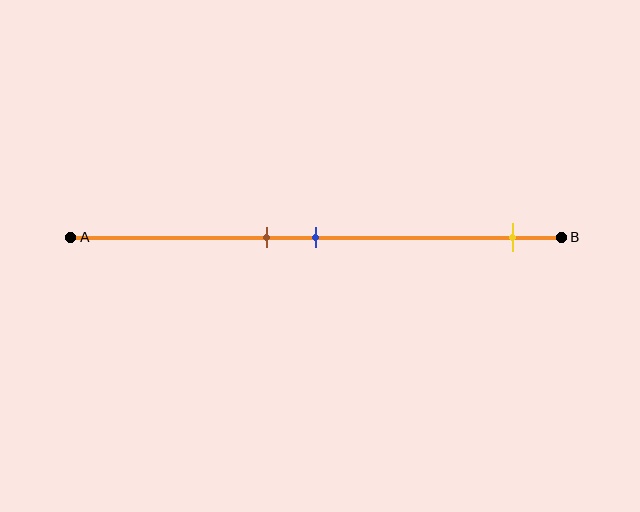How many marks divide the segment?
There are 3 marks dividing the segment.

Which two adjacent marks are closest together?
The brown and blue marks are the closest adjacent pair.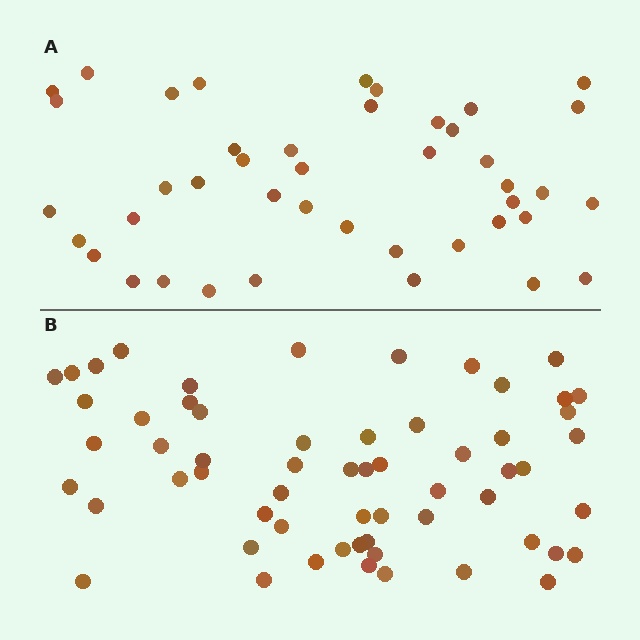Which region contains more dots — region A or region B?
Region B (the bottom region) has more dots.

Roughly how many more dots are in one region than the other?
Region B has approximately 15 more dots than region A.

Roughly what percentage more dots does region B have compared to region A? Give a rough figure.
About 40% more.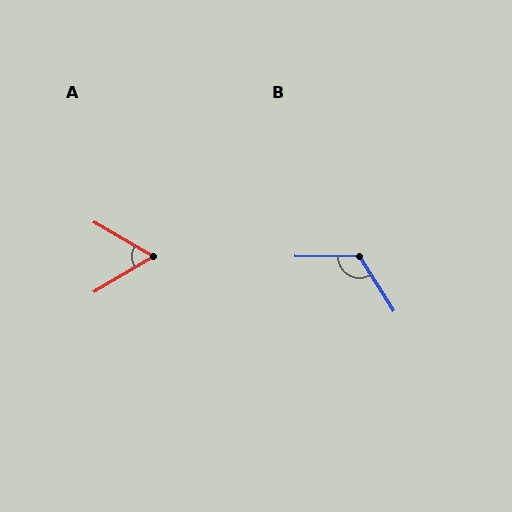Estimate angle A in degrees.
Approximately 61 degrees.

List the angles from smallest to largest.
A (61°), B (123°).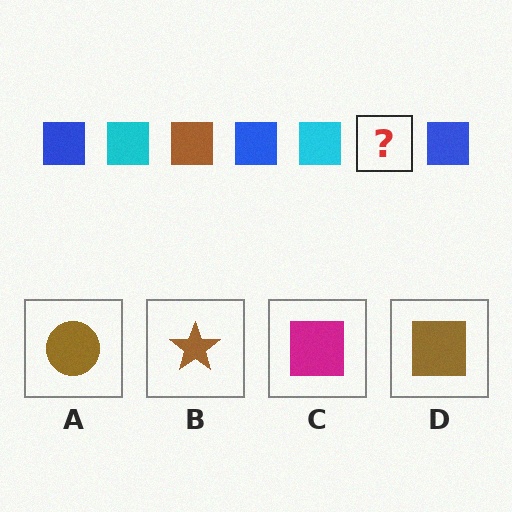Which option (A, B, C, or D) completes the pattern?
D.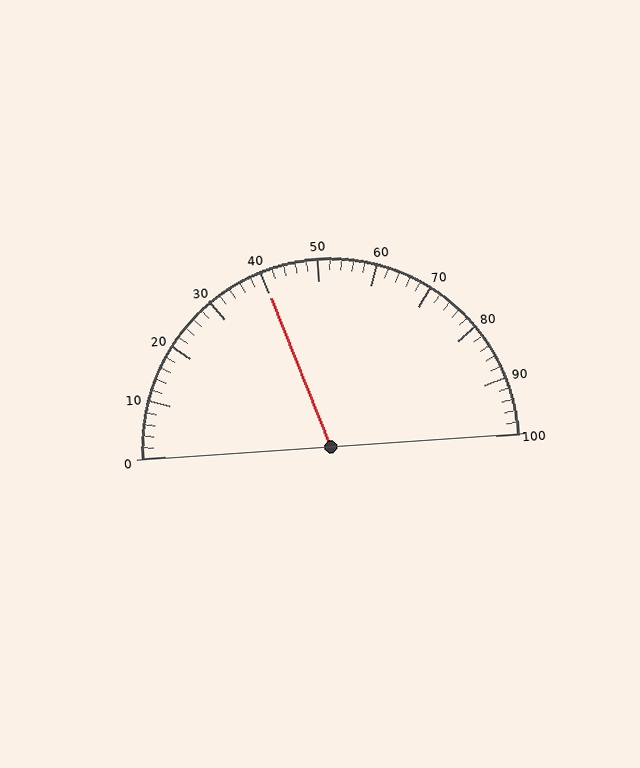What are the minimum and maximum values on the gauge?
The gauge ranges from 0 to 100.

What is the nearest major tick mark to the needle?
The nearest major tick mark is 40.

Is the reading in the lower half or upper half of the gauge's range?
The reading is in the lower half of the range (0 to 100).